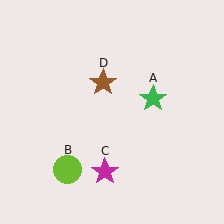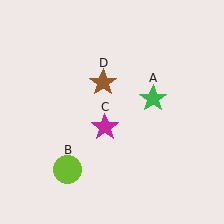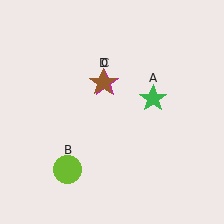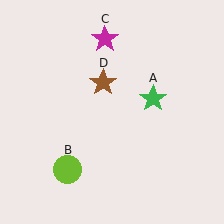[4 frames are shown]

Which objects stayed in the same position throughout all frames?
Green star (object A) and lime circle (object B) and brown star (object D) remained stationary.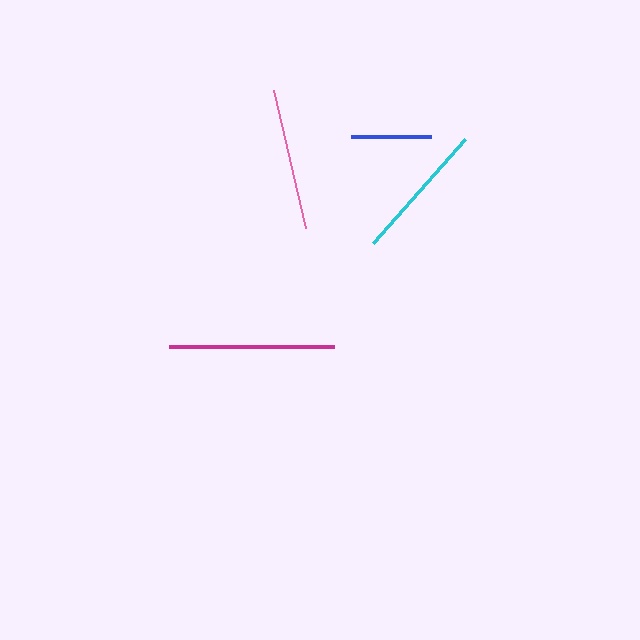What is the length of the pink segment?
The pink segment is approximately 142 pixels long.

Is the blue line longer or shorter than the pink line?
The pink line is longer than the blue line.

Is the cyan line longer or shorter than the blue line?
The cyan line is longer than the blue line.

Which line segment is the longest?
The magenta line is the longest at approximately 165 pixels.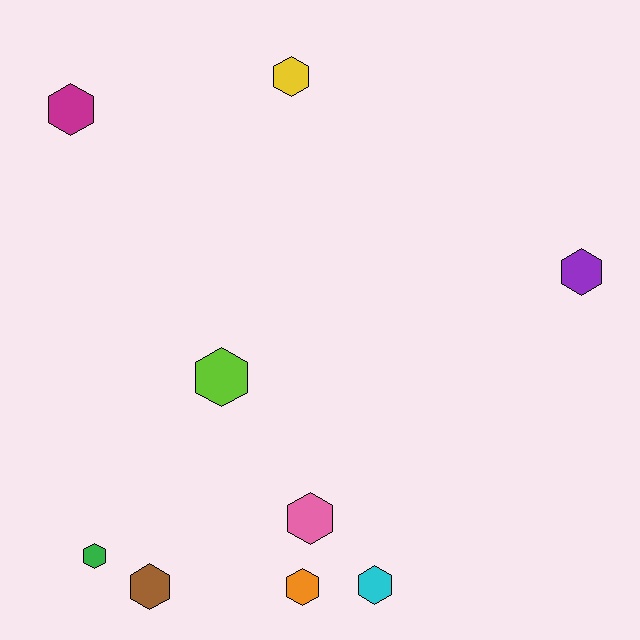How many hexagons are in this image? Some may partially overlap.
There are 9 hexagons.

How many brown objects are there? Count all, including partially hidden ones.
There is 1 brown object.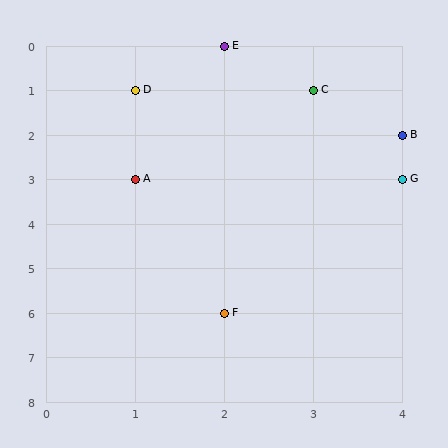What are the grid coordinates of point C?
Point C is at grid coordinates (3, 1).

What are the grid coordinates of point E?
Point E is at grid coordinates (2, 0).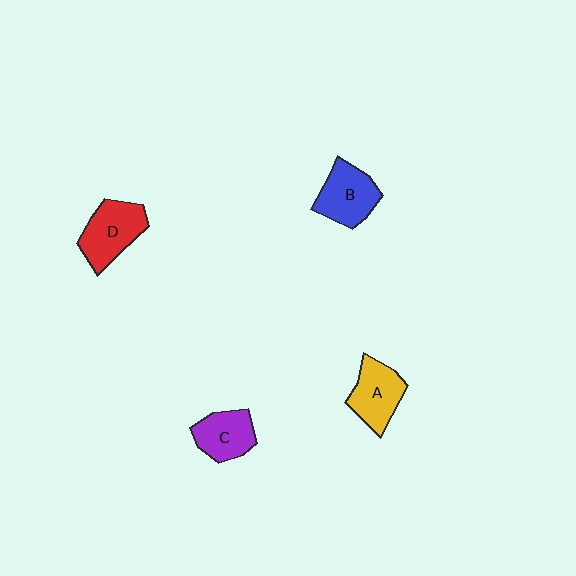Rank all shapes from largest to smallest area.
From largest to smallest: D (red), B (blue), A (yellow), C (purple).